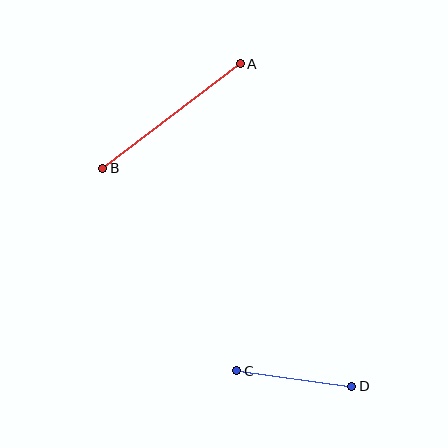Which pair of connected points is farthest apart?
Points A and B are farthest apart.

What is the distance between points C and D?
The distance is approximately 116 pixels.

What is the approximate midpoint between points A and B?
The midpoint is at approximately (171, 116) pixels.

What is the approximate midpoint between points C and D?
The midpoint is at approximately (294, 378) pixels.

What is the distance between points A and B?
The distance is approximately 173 pixels.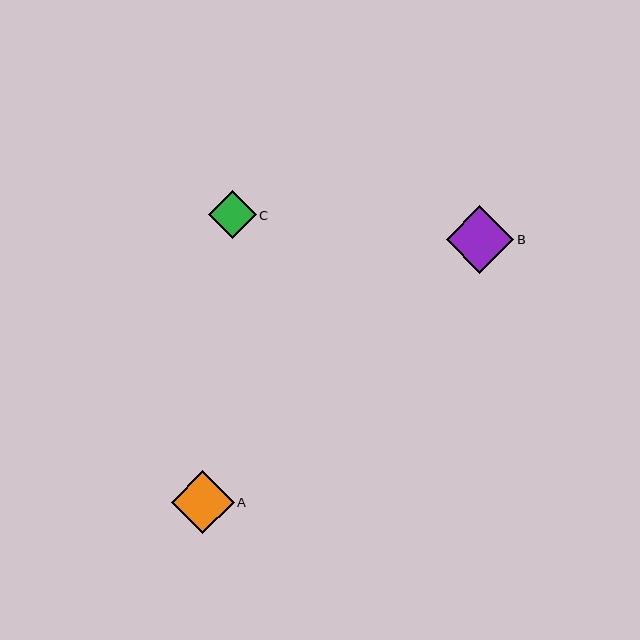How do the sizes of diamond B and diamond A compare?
Diamond B and diamond A are approximately the same size.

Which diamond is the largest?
Diamond B is the largest with a size of approximately 67 pixels.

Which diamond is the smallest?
Diamond C is the smallest with a size of approximately 48 pixels.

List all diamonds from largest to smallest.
From largest to smallest: B, A, C.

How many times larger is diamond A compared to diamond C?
Diamond A is approximately 1.3 times the size of diamond C.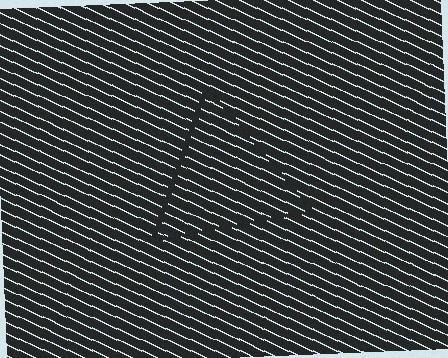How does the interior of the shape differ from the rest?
The interior of the shape contains the same grating, shifted by half a period — the contour is defined by the phase discontinuity where line-ends from the inner and outer gratings abut.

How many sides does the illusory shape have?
3 sides — the line-ends trace a triangle.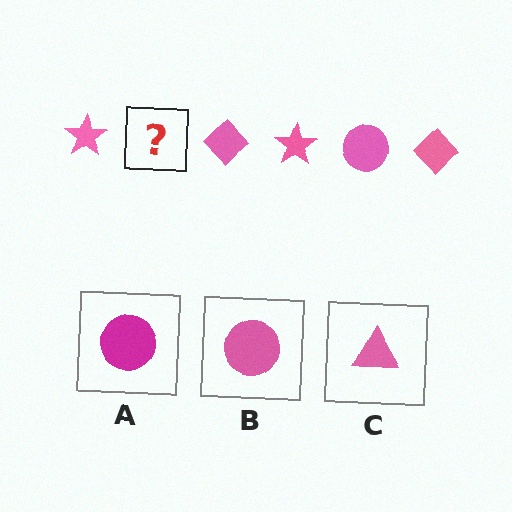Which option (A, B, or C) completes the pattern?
B.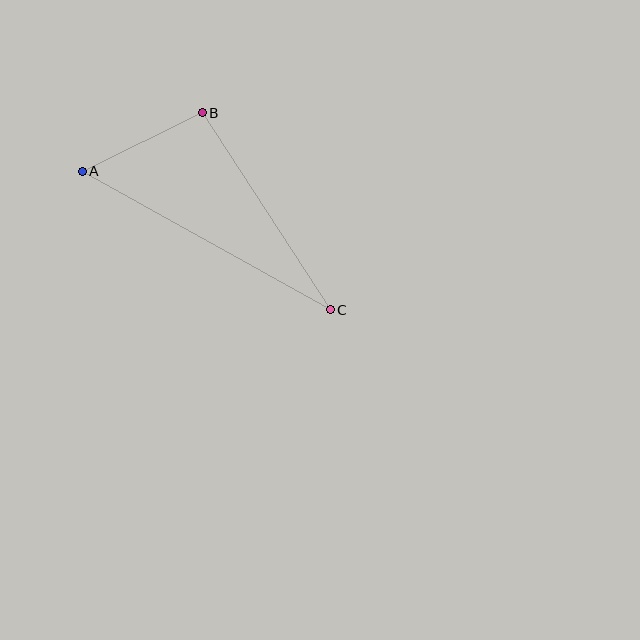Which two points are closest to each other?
Points A and B are closest to each other.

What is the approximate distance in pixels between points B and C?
The distance between B and C is approximately 235 pixels.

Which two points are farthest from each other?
Points A and C are farthest from each other.